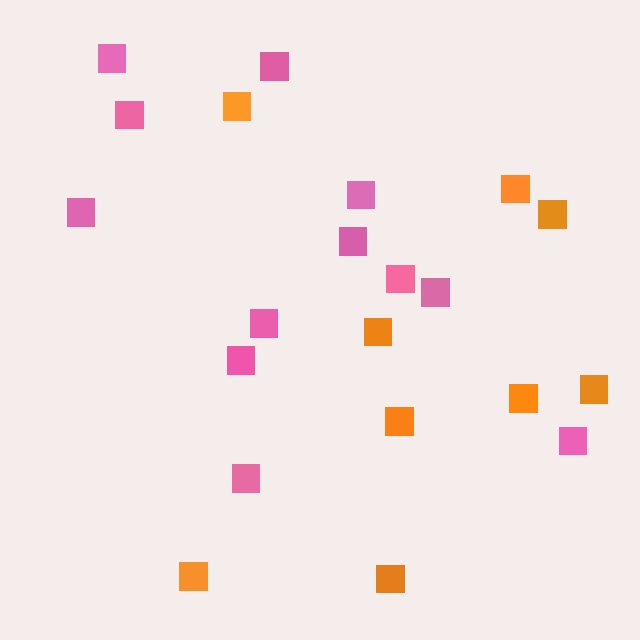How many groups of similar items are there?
There are 2 groups: one group of pink squares (12) and one group of orange squares (9).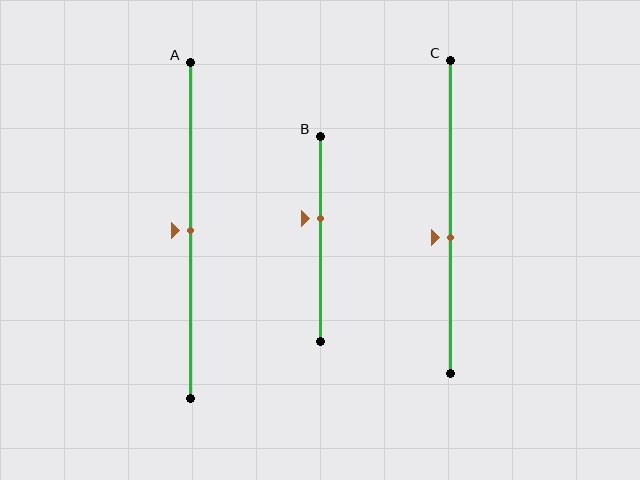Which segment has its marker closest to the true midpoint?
Segment A has its marker closest to the true midpoint.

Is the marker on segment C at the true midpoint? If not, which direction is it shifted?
No, the marker on segment C is shifted downward by about 7% of the segment length.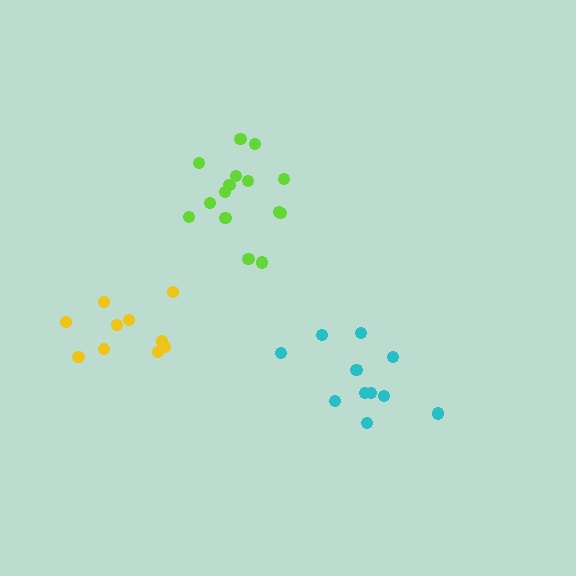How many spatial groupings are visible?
There are 3 spatial groupings.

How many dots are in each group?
Group 1: 11 dots, Group 2: 15 dots, Group 3: 10 dots (36 total).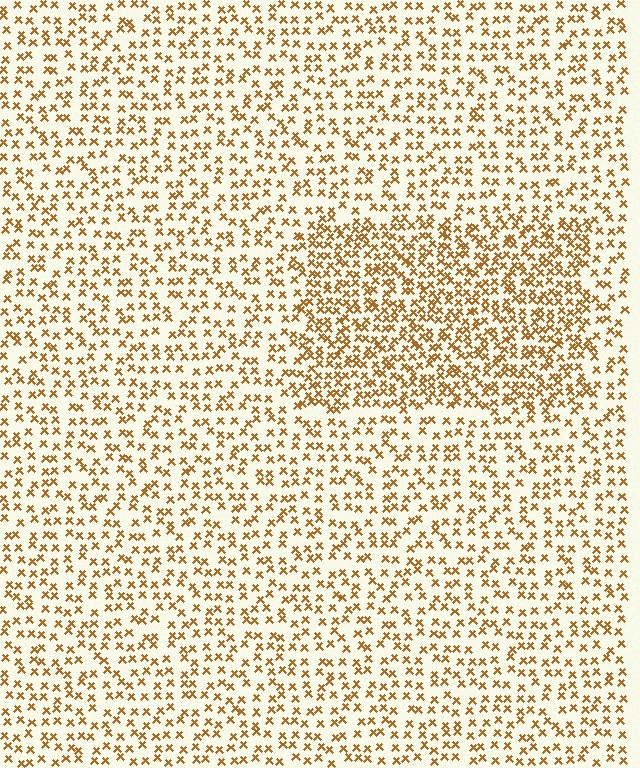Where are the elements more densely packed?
The elements are more densely packed inside the rectangle boundary.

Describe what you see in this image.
The image contains small brown elements arranged at two different densities. A rectangle-shaped region is visible where the elements are more densely packed than the surrounding area.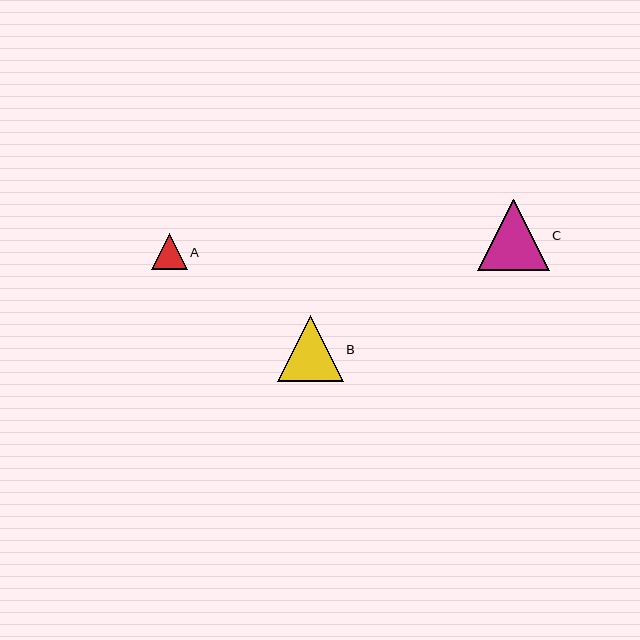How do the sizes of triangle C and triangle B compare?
Triangle C and triangle B are approximately the same size.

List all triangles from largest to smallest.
From largest to smallest: C, B, A.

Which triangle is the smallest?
Triangle A is the smallest with a size of approximately 36 pixels.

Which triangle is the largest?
Triangle C is the largest with a size of approximately 72 pixels.